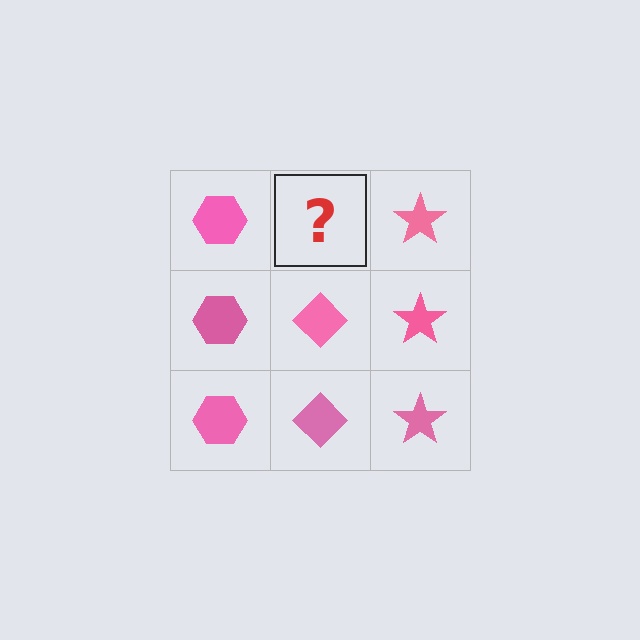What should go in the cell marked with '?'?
The missing cell should contain a pink diamond.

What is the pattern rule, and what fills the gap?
The rule is that each column has a consistent shape. The gap should be filled with a pink diamond.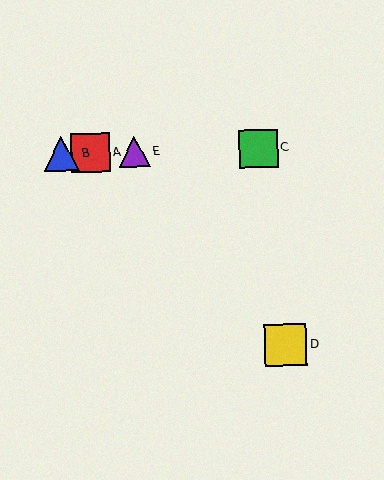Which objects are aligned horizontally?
Objects A, B, C, E are aligned horizontally.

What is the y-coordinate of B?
Object B is at y≈154.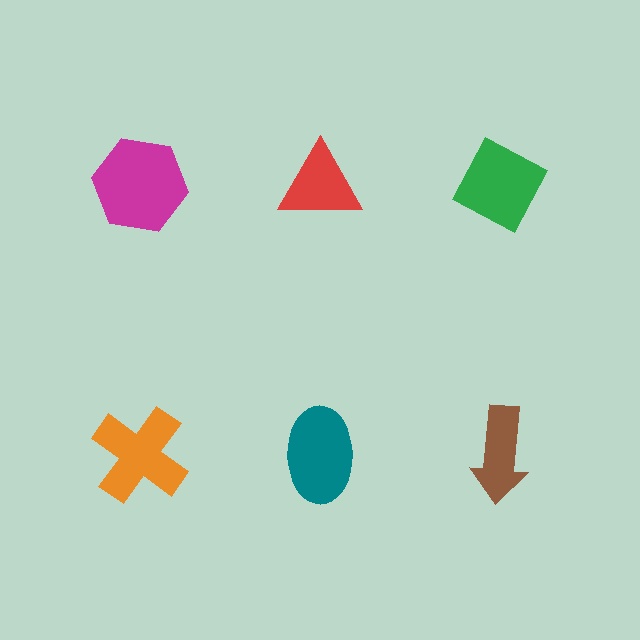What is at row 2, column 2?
A teal ellipse.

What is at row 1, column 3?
A green diamond.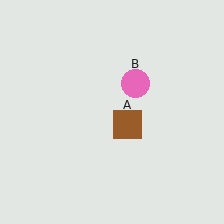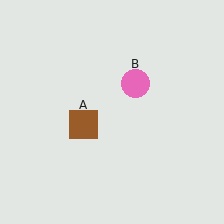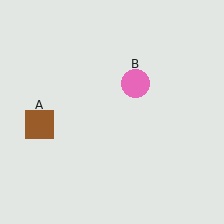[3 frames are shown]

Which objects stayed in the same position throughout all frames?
Pink circle (object B) remained stationary.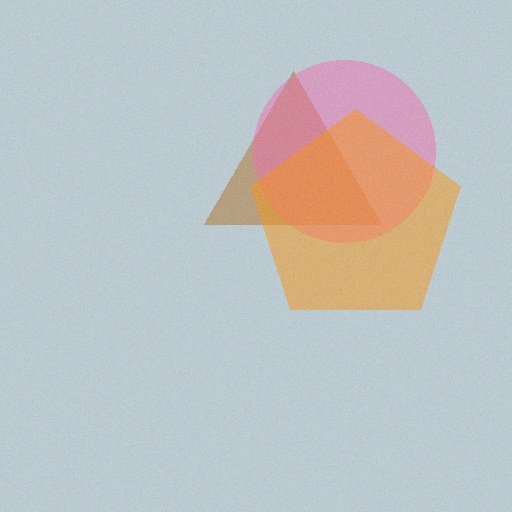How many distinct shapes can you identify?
There are 3 distinct shapes: a brown triangle, a pink circle, an orange pentagon.